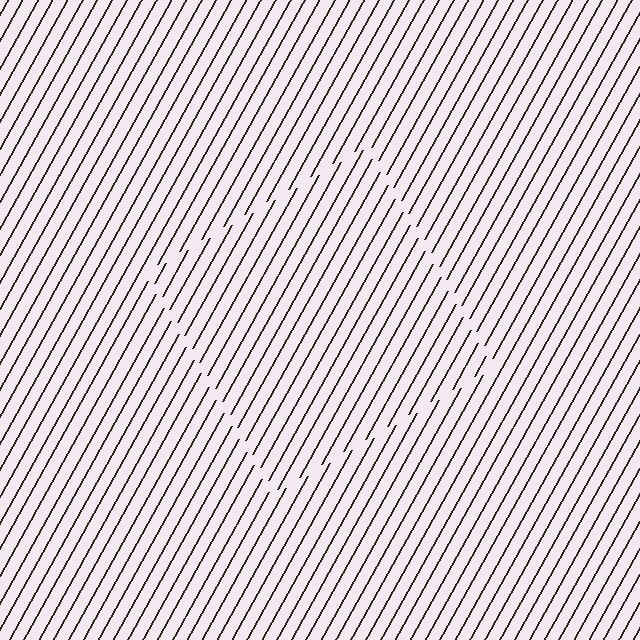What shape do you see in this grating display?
An illusory square. The interior of the shape contains the same grating, shifted by half a period — the contour is defined by the phase discontinuity where line-ends from the inner and outer gratings abut.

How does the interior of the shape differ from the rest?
The interior of the shape contains the same grating, shifted by half a period — the contour is defined by the phase discontinuity where line-ends from the inner and outer gratings abut.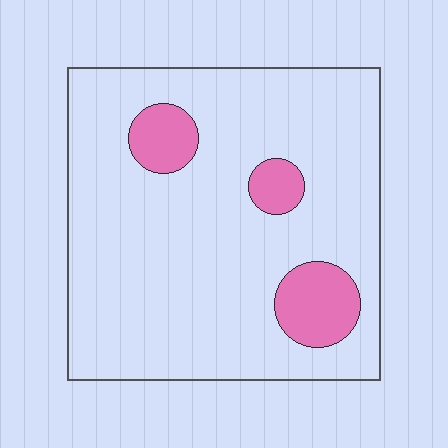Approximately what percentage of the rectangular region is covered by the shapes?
Approximately 15%.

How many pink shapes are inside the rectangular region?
3.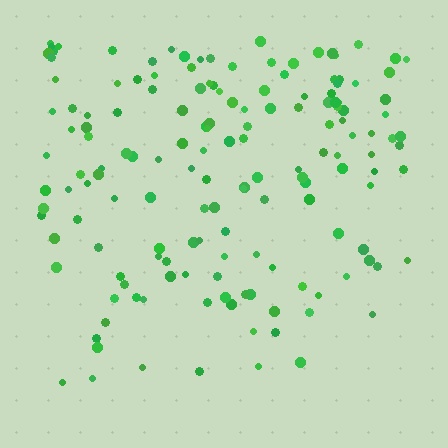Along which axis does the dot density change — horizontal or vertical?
Vertical.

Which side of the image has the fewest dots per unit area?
The bottom.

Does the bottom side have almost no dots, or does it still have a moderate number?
Still a moderate number, just noticeably fewer than the top.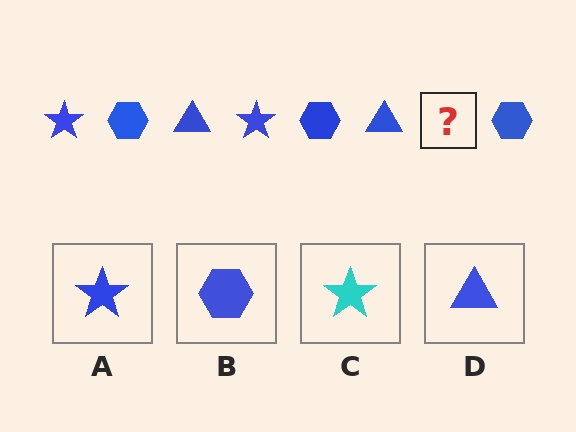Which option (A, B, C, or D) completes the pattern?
A.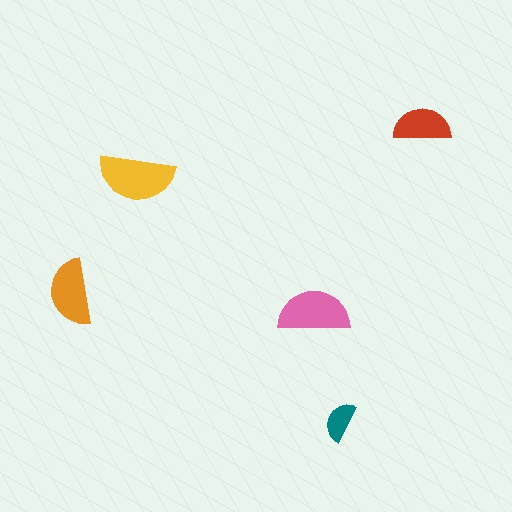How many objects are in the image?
There are 5 objects in the image.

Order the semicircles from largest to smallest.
the yellow one, the pink one, the orange one, the red one, the teal one.